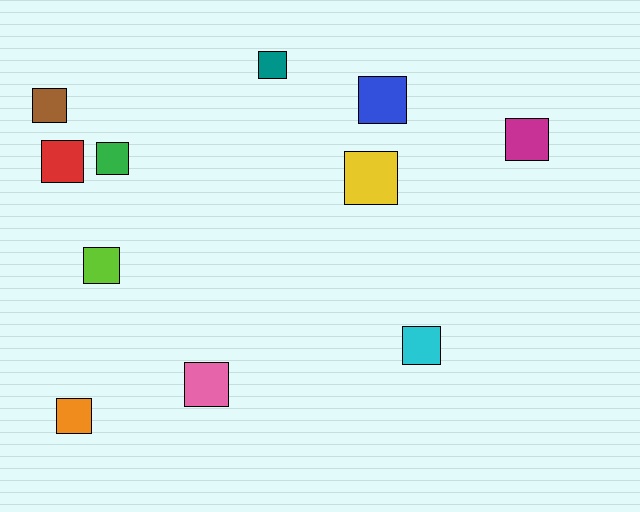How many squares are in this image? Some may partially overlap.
There are 11 squares.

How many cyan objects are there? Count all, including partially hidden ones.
There is 1 cyan object.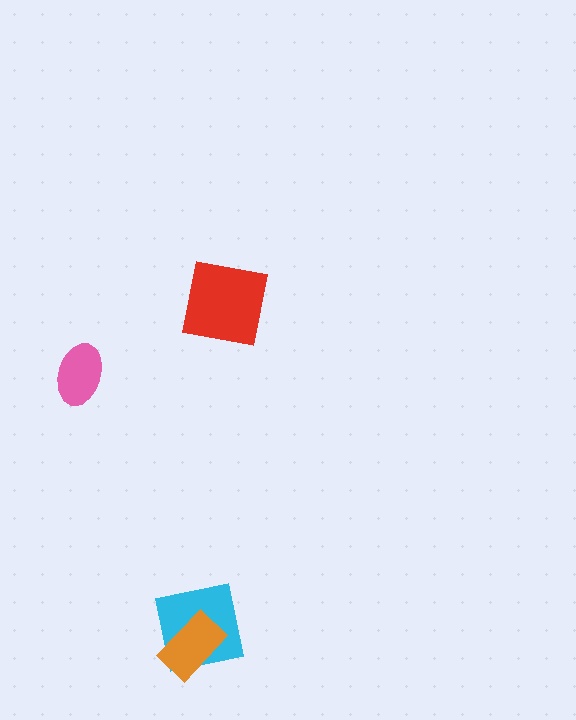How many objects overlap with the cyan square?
1 object overlaps with the cyan square.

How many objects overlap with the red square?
0 objects overlap with the red square.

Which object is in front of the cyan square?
The orange rectangle is in front of the cyan square.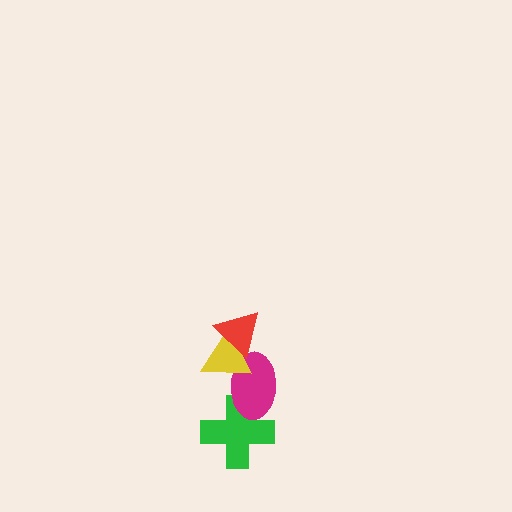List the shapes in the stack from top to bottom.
From top to bottom: the red triangle, the yellow triangle, the magenta ellipse, the green cross.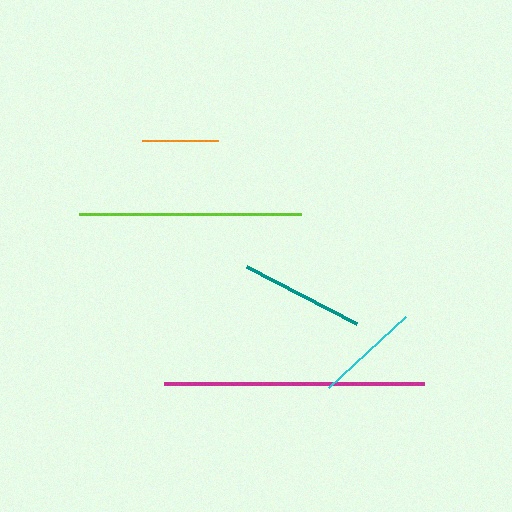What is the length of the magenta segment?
The magenta segment is approximately 261 pixels long.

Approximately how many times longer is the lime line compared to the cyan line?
The lime line is approximately 2.1 times the length of the cyan line.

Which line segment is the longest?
The magenta line is the longest at approximately 261 pixels.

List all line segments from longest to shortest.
From longest to shortest: magenta, lime, teal, cyan, orange.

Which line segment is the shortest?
The orange line is the shortest at approximately 75 pixels.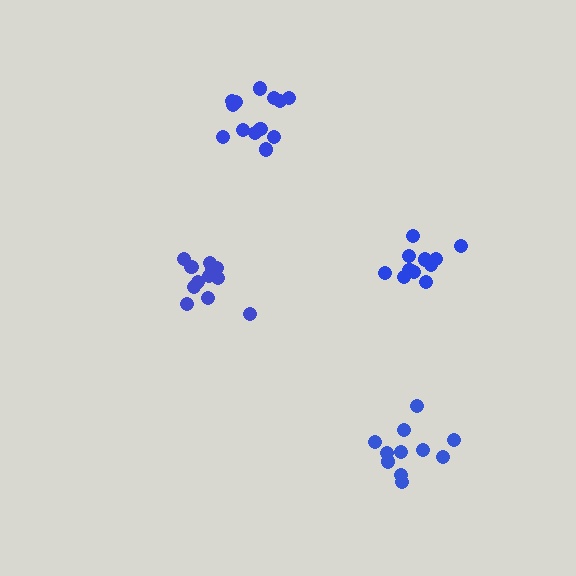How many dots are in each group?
Group 1: 11 dots, Group 2: 13 dots, Group 3: 11 dots, Group 4: 13 dots (48 total).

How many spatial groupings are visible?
There are 4 spatial groupings.